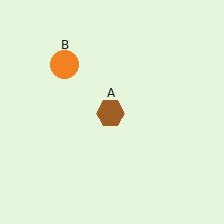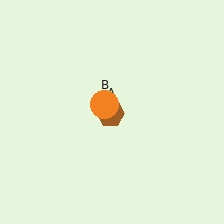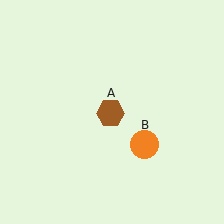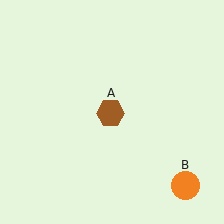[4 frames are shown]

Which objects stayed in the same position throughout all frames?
Brown hexagon (object A) remained stationary.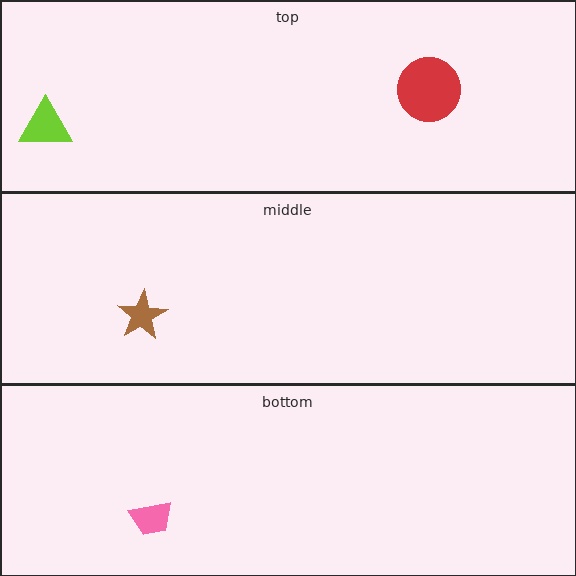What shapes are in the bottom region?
The pink trapezoid.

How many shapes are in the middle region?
1.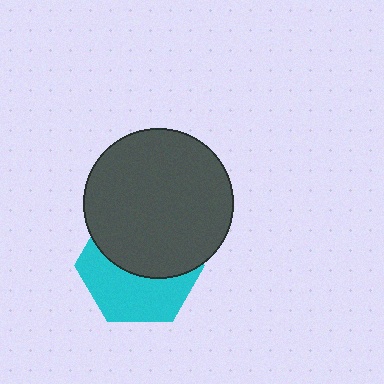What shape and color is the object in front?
The object in front is a dark gray circle.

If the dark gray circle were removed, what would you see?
You would see the complete cyan hexagon.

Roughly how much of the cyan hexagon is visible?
About half of it is visible (roughly 47%).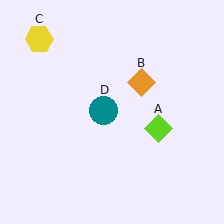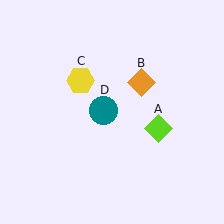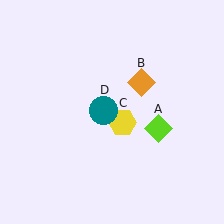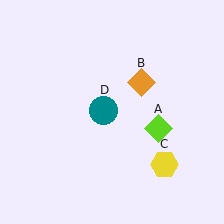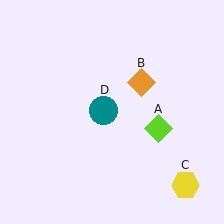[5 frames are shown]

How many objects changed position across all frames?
1 object changed position: yellow hexagon (object C).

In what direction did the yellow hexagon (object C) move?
The yellow hexagon (object C) moved down and to the right.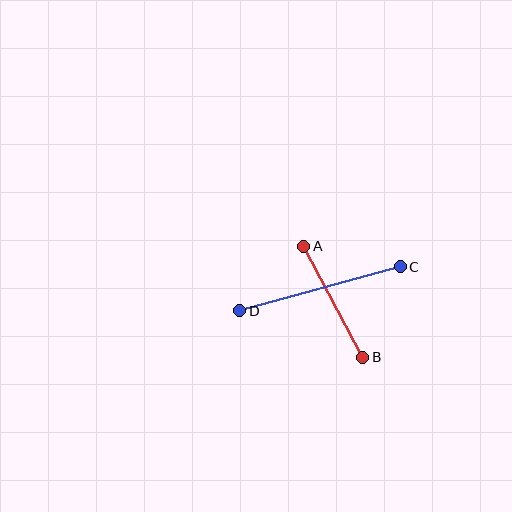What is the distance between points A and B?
The distance is approximately 126 pixels.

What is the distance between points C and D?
The distance is approximately 166 pixels.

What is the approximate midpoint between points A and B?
The midpoint is at approximately (333, 302) pixels.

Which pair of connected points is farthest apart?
Points C and D are farthest apart.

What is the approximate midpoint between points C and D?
The midpoint is at approximately (320, 289) pixels.